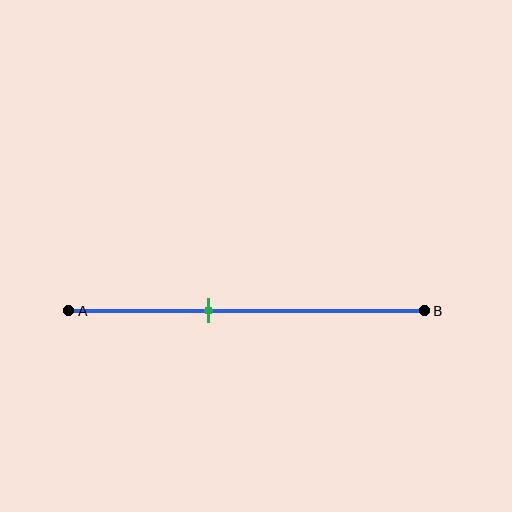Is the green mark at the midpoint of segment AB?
No, the mark is at about 40% from A, not at the 50% midpoint.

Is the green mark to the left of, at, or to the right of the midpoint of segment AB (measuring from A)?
The green mark is to the left of the midpoint of segment AB.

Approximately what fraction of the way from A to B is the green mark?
The green mark is approximately 40% of the way from A to B.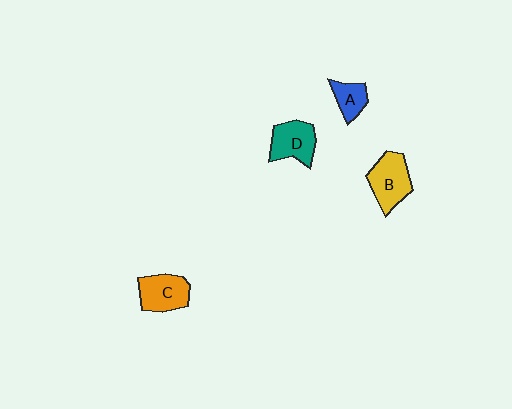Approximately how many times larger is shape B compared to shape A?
Approximately 1.8 times.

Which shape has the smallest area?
Shape A (blue).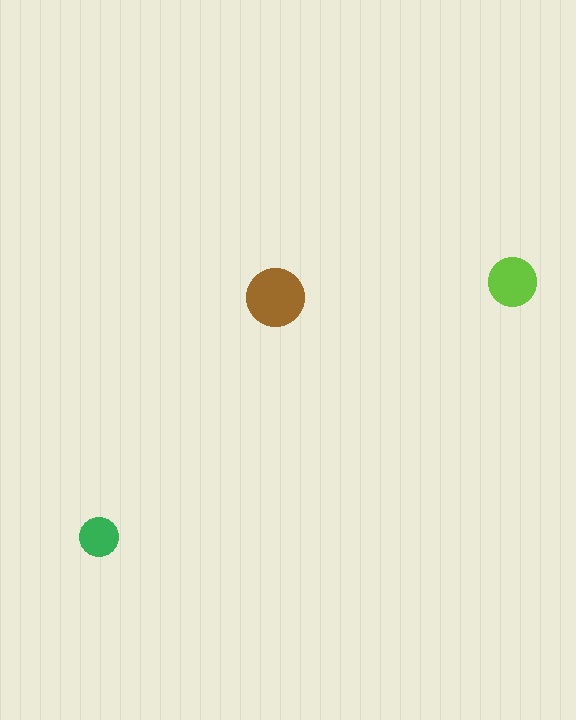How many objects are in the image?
There are 3 objects in the image.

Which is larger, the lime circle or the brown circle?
The brown one.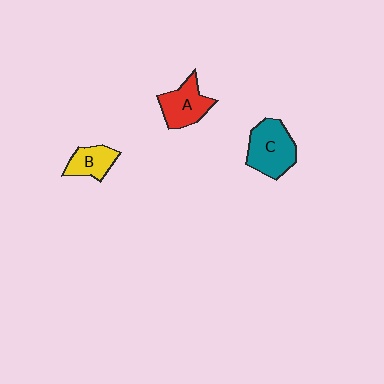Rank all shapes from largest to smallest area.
From largest to smallest: C (teal), A (red), B (yellow).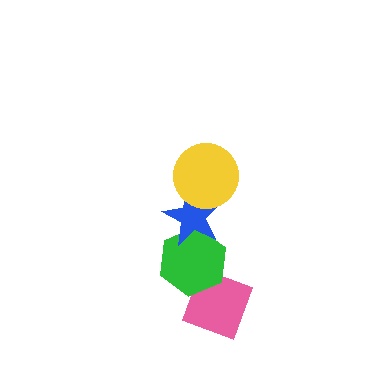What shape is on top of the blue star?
The yellow circle is on top of the blue star.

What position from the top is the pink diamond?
The pink diamond is 4th from the top.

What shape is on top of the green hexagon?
The blue star is on top of the green hexagon.